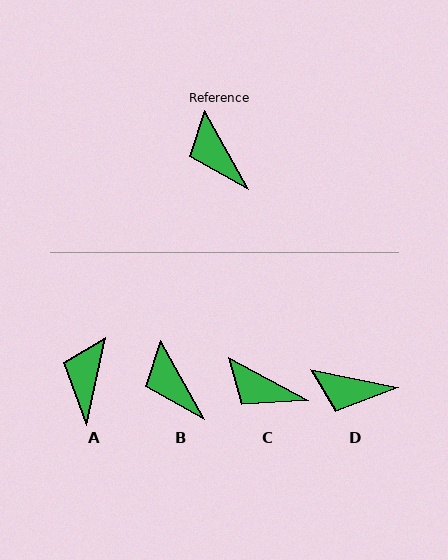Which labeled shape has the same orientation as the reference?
B.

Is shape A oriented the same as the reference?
No, it is off by about 41 degrees.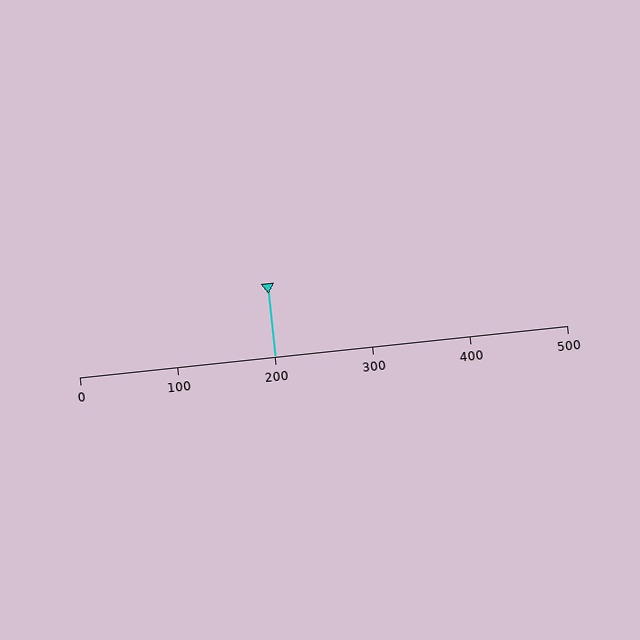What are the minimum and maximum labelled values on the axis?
The axis runs from 0 to 500.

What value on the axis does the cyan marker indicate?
The marker indicates approximately 200.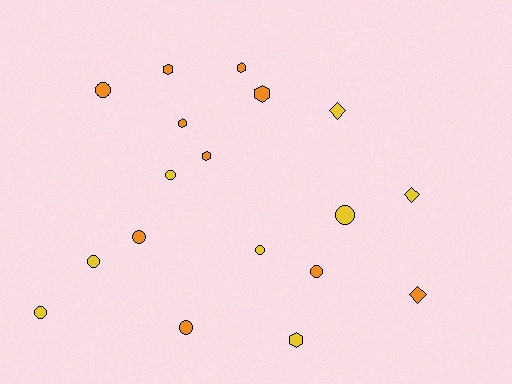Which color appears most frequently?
Orange, with 10 objects.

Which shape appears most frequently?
Circle, with 9 objects.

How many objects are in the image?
There are 18 objects.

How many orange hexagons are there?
There are 5 orange hexagons.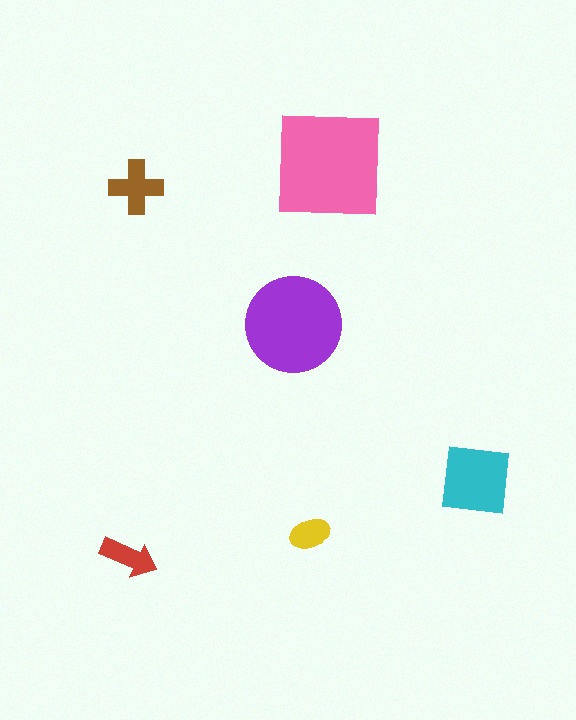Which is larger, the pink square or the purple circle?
The pink square.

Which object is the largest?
The pink square.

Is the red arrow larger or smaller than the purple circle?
Smaller.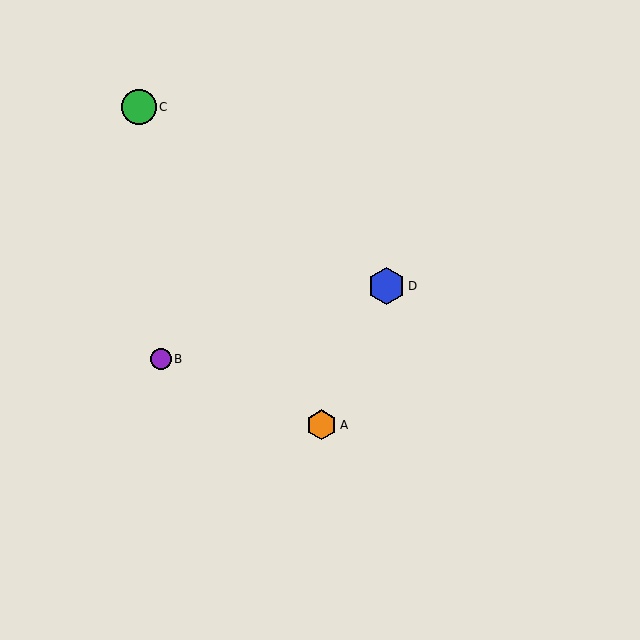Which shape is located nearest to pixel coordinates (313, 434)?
The orange hexagon (labeled A) at (322, 425) is nearest to that location.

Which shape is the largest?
The blue hexagon (labeled D) is the largest.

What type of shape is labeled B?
Shape B is a purple circle.